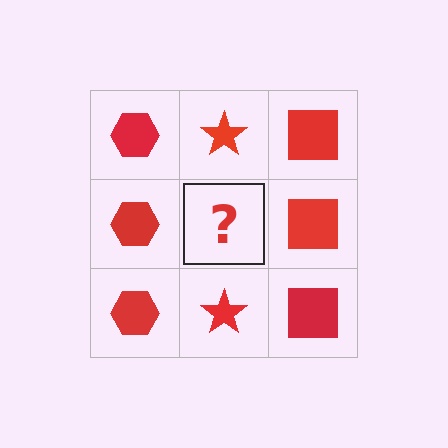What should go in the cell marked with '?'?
The missing cell should contain a red star.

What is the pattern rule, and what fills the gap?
The rule is that each column has a consistent shape. The gap should be filled with a red star.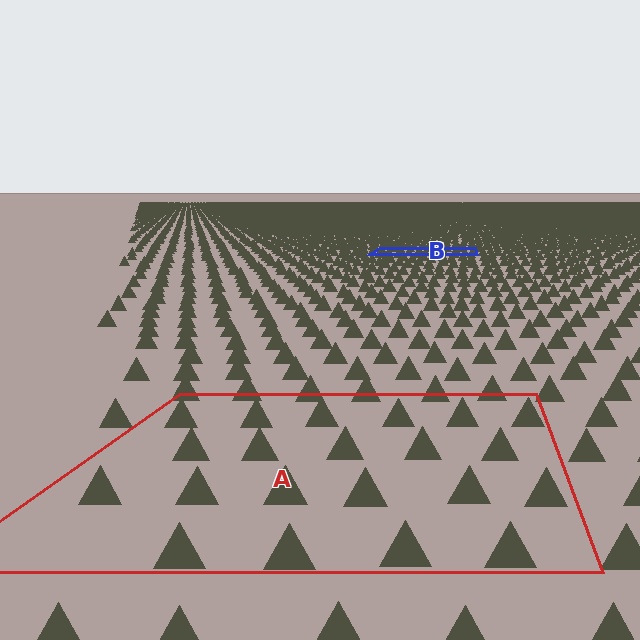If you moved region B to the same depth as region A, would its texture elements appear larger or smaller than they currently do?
They would appear larger. At a closer depth, the same texture elements are projected at a bigger on-screen size.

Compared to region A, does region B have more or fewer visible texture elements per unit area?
Region B has more texture elements per unit area — they are packed more densely because it is farther away.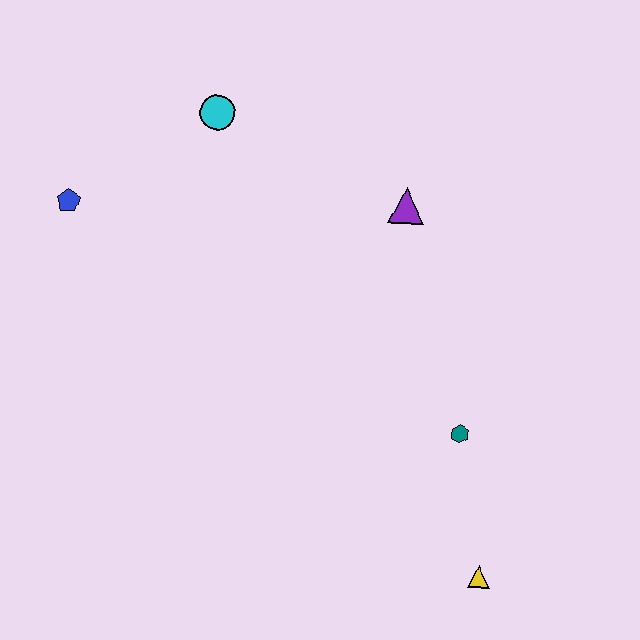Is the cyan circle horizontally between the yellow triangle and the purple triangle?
No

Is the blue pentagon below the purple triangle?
Yes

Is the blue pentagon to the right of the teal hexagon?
No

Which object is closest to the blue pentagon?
The cyan circle is closest to the blue pentagon.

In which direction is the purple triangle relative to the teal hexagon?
The purple triangle is above the teal hexagon.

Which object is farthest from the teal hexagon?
The blue pentagon is farthest from the teal hexagon.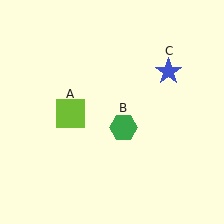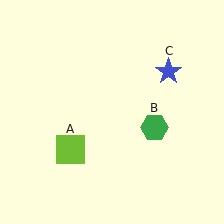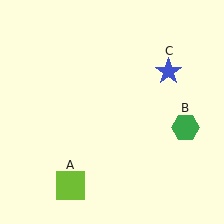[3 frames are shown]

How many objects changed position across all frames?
2 objects changed position: lime square (object A), green hexagon (object B).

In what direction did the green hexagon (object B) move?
The green hexagon (object B) moved right.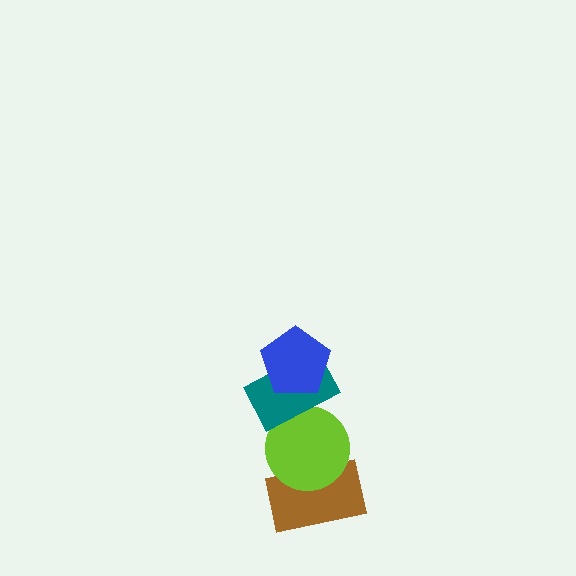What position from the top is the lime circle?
The lime circle is 3rd from the top.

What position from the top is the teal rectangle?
The teal rectangle is 2nd from the top.